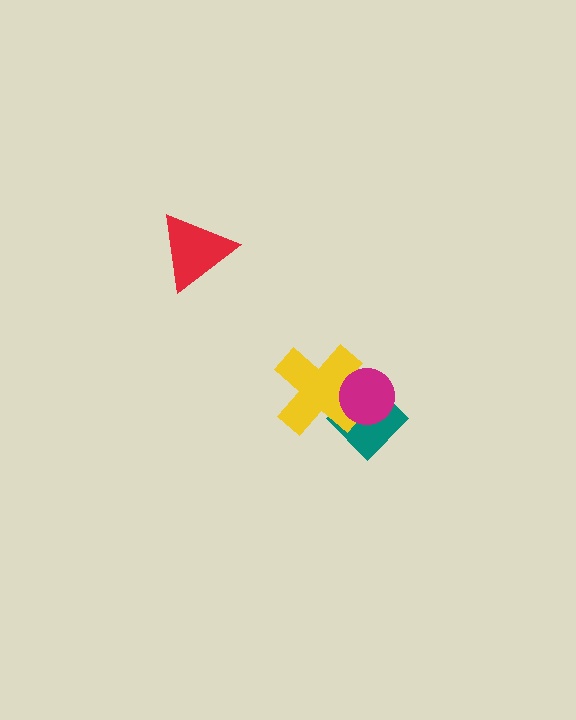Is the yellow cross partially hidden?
Yes, it is partially covered by another shape.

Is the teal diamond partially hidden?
Yes, it is partially covered by another shape.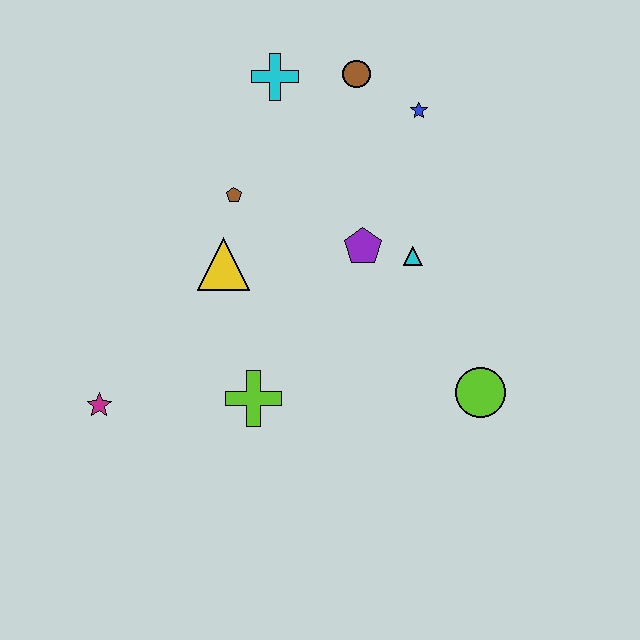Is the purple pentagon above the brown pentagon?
No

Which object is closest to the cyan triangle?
The purple pentagon is closest to the cyan triangle.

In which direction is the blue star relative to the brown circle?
The blue star is to the right of the brown circle.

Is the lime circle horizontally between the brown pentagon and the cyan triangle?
No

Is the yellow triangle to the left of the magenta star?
No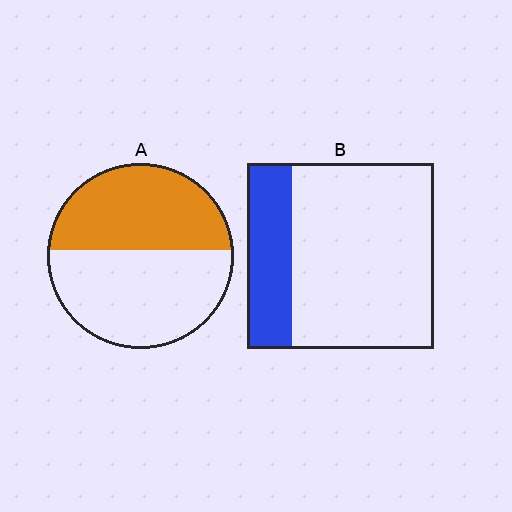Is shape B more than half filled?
No.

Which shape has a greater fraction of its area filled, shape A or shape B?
Shape A.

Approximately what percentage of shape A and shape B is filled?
A is approximately 45% and B is approximately 25%.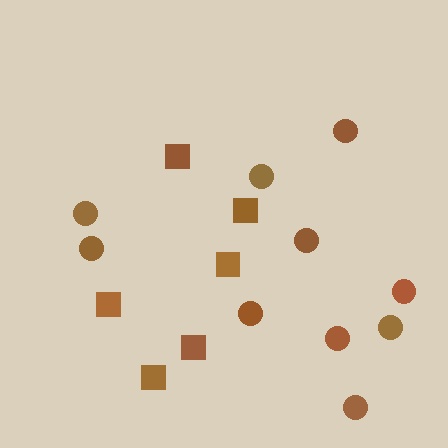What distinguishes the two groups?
There are 2 groups: one group of circles (10) and one group of squares (6).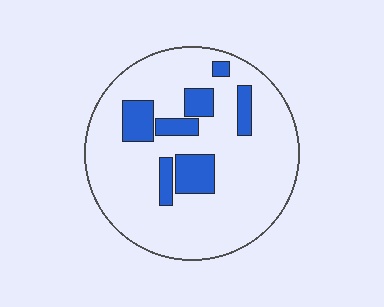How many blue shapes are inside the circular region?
7.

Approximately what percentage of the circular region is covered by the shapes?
Approximately 15%.